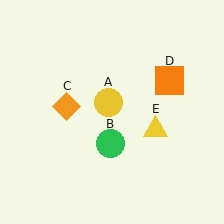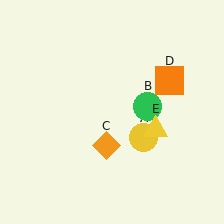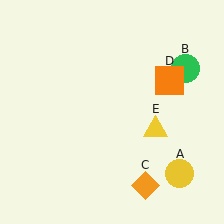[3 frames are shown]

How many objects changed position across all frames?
3 objects changed position: yellow circle (object A), green circle (object B), orange diamond (object C).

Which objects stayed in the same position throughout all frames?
Orange square (object D) and yellow triangle (object E) remained stationary.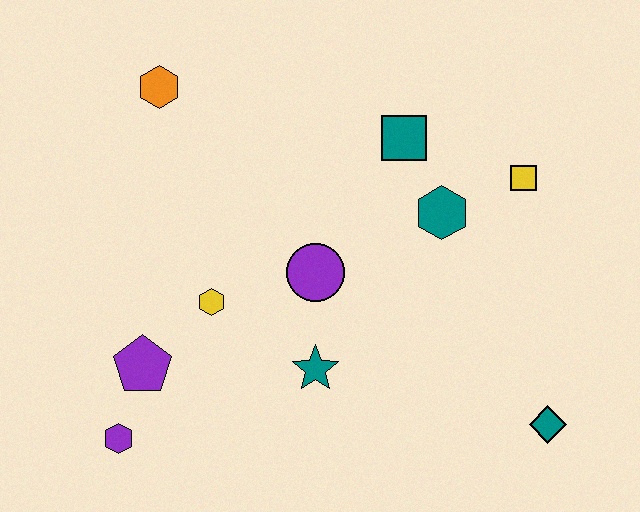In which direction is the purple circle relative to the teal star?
The purple circle is above the teal star.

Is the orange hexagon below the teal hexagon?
No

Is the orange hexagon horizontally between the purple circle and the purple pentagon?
Yes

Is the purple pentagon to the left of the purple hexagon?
No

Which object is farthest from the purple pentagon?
The yellow square is farthest from the purple pentagon.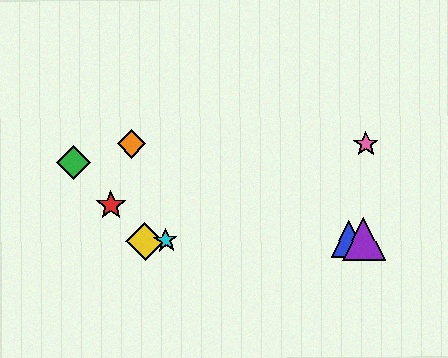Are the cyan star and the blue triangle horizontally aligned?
Yes, both are at y≈241.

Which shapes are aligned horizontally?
The blue triangle, the yellow diamond, the purple triangle, the cyan star are aligned horizontally.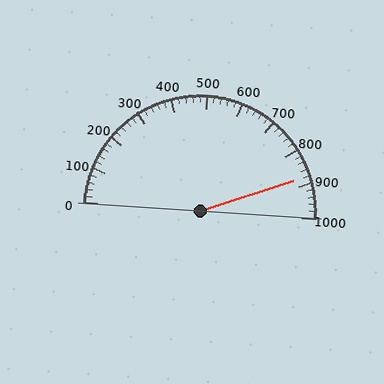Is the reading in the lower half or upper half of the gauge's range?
The reading is in the upper half of the range (0 to 1000).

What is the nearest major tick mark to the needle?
The nearest major tick mark is 900.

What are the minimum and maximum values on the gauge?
The gauge ranges from 0 to 1000.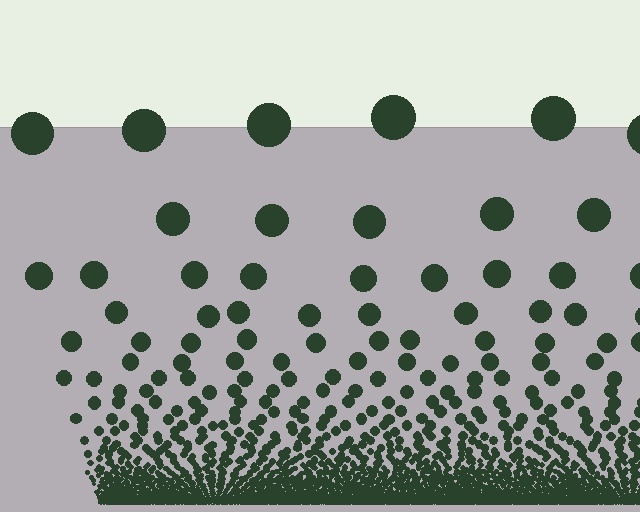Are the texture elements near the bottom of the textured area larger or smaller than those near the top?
Smaller. The gradient is inverted — elements near the bottom are smaller and denser.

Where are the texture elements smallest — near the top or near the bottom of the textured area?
Near the bottom.